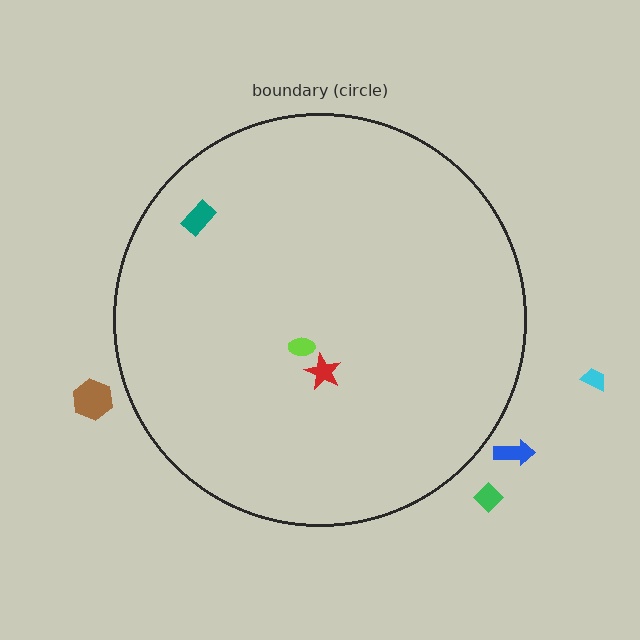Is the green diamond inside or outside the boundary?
Outside.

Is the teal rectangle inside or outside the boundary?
Inside.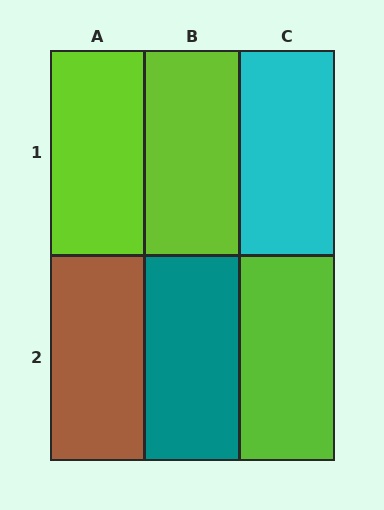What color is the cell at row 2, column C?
Lime.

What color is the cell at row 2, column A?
Brown.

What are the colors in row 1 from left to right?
Lime, lime, cyan.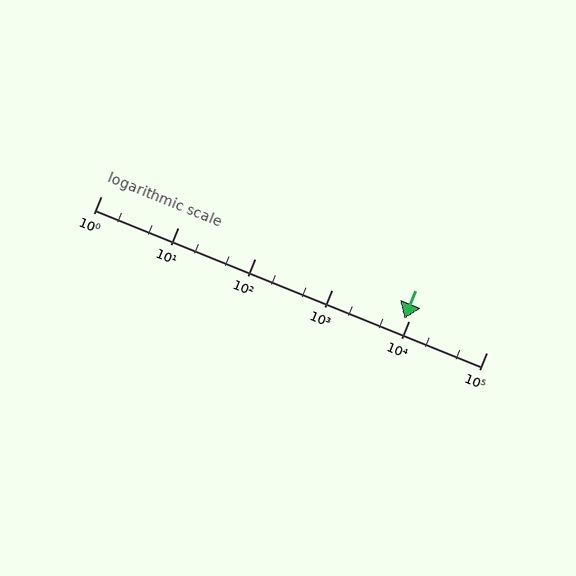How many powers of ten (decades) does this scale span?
The scale spans 5 decades, from 1 to 100000.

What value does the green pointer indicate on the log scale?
The pointer indicates approximately 8600.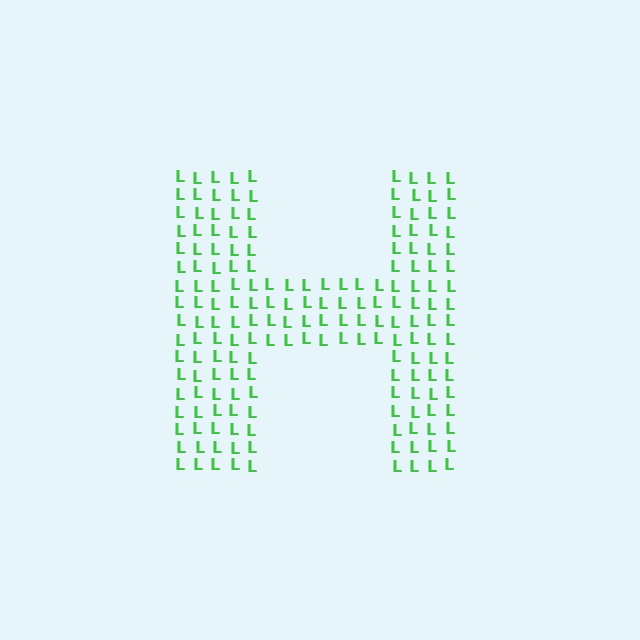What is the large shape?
The large shape is the letter H.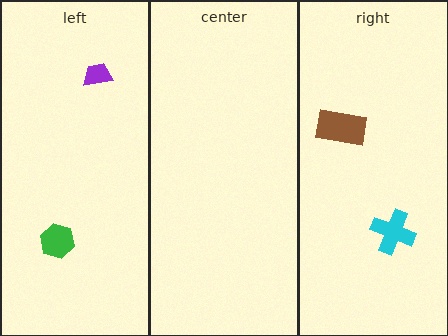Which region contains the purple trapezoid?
The left region.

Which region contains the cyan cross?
The right region.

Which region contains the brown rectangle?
The right region.